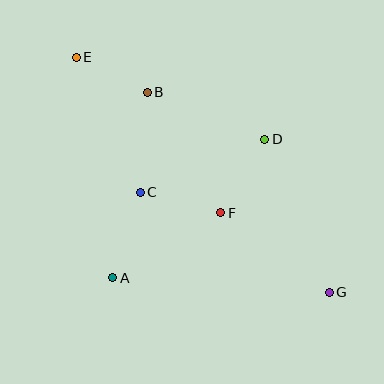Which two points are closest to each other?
Points B and E are closest to each other.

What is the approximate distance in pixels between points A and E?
The distance between A and E is approximately 223 pixels.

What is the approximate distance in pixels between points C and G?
The distance between C and G is approximately 214 pixels.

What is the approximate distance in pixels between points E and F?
The distance between E and F is approximately 212 pixels.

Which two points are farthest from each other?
Points E and G are farthest from each other.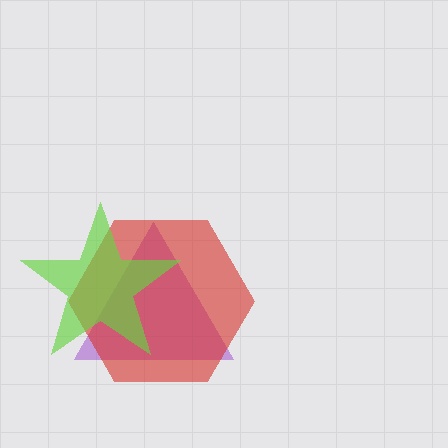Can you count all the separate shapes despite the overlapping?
Yes, there are 3 separate shapes.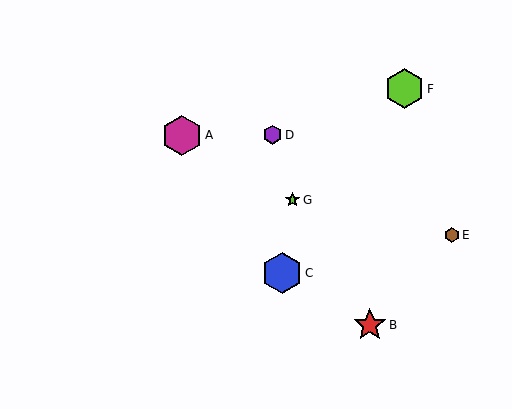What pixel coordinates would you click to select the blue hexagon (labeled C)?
Click at (282, 273) to select the blue hexagon C.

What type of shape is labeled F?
Shape F is a lime hexagon.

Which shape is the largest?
The blue hexagon (labeled C) is the largest.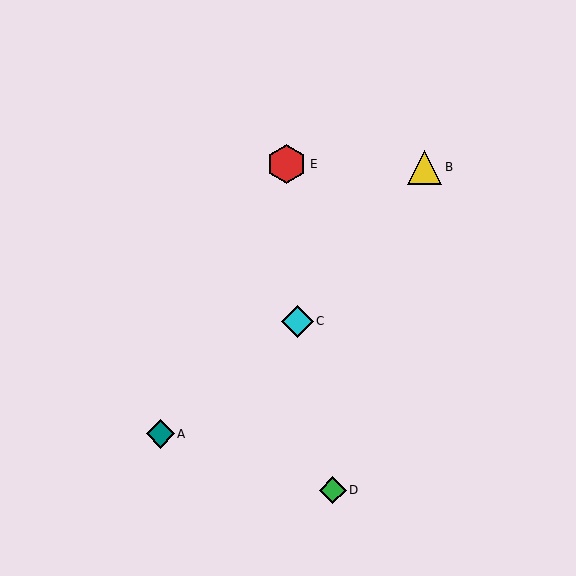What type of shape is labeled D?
Shape D is a green diamond.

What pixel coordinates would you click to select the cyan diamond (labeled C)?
Click at (297, 321) to select the cyan diamond C.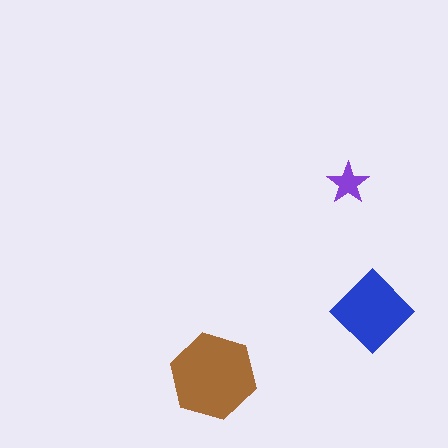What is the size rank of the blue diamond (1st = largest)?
2nd.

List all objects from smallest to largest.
The purple star, the blue diamond, the brown hexagon.